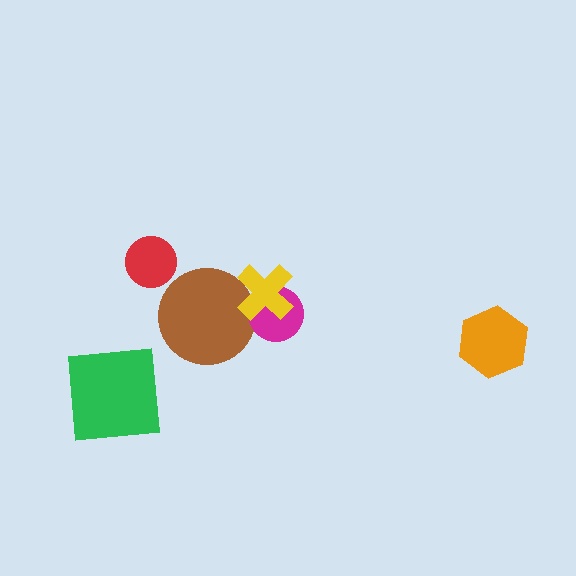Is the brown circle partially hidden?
Yes, it is partially covered by another shape.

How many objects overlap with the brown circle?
1 object overlaps with the brown circle.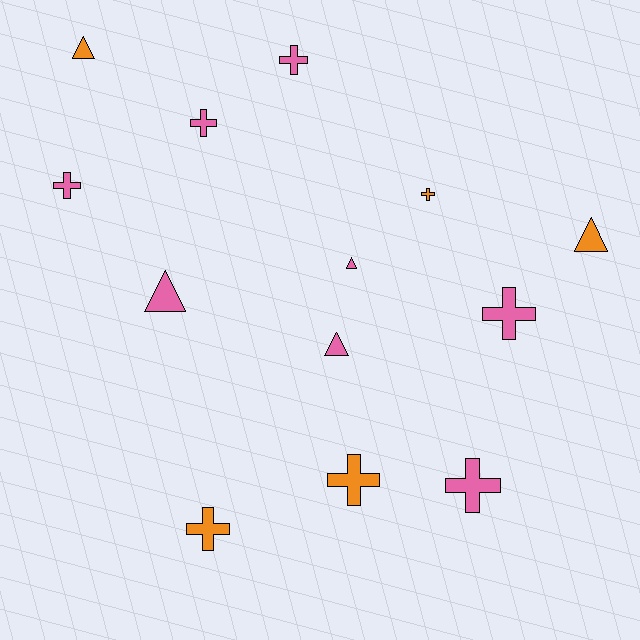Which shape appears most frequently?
Cross, with 8 objects.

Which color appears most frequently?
Pink, with 8 objects.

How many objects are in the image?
There are 13 objects.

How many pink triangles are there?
There are 3 pink triangles.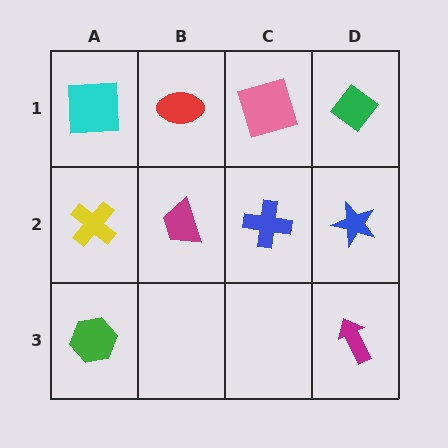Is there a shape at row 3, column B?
No, that cell is empty.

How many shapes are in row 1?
4 shapes.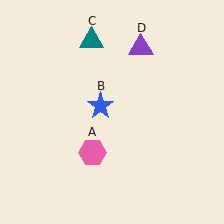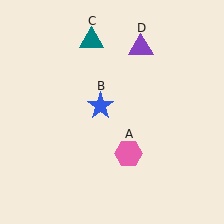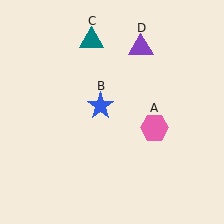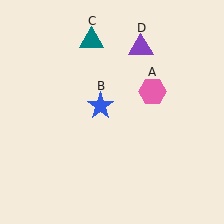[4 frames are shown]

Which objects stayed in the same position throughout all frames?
Blue star (object B) and teal triangle (object C) and purple triangle (object D) remained stationary.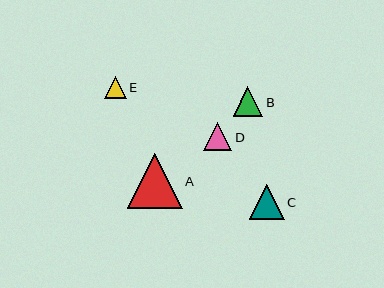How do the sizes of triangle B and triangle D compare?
Triangle B and triangle D are approximately the same size.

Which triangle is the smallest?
Triangle E is the smallest with a size of approximately 22 pixels.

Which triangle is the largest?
Triangle A is the largest with a size of approximately 55 pixels.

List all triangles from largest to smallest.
From largest to smallest: A, C, B, D, E.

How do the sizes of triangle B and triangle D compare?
Triangle B and triangle D are approximately the same size.